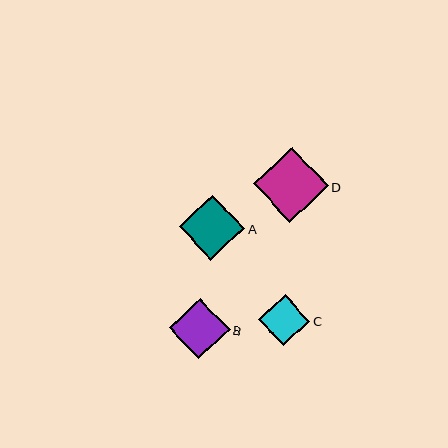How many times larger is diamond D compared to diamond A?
Diamond D is approximately 1.2 times the size of diamond A.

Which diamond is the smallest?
Diamond C is the smallest with a size of approximately 51 pixels.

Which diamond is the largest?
Diamond D is the largest with a size of approximately 75 pixels.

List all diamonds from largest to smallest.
From largest to smallest: D, A, B, C.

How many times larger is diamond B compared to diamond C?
Diamond B is approximately 1.2 times the size of diamond C.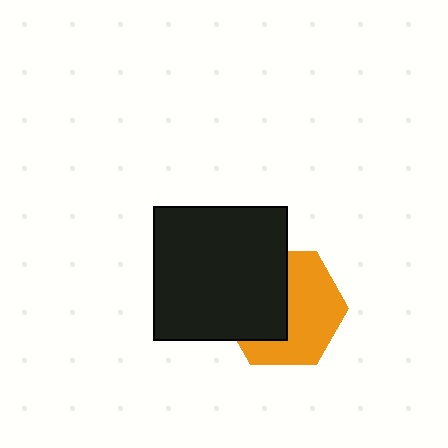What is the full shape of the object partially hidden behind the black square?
The partially hidden object is an orange hexagon.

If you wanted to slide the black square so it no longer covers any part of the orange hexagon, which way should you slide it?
Slide it left — that is the most direct way to separate the two shapes.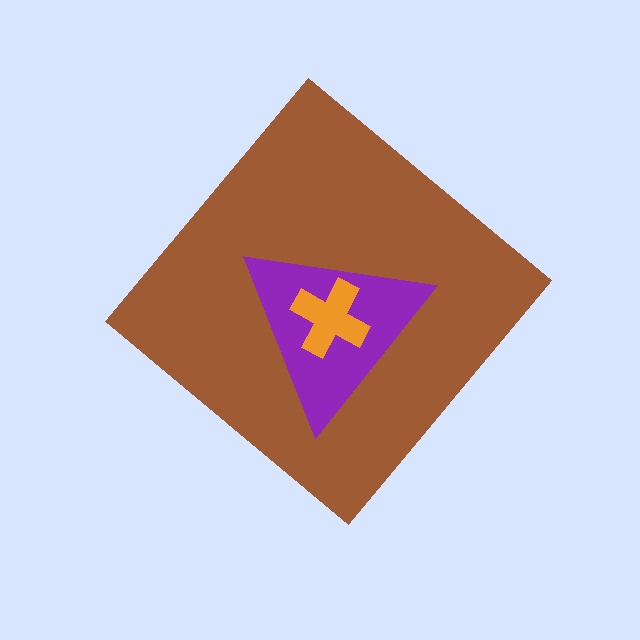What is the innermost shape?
The orange cross.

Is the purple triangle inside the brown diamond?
Yes.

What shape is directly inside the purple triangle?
The orange cross.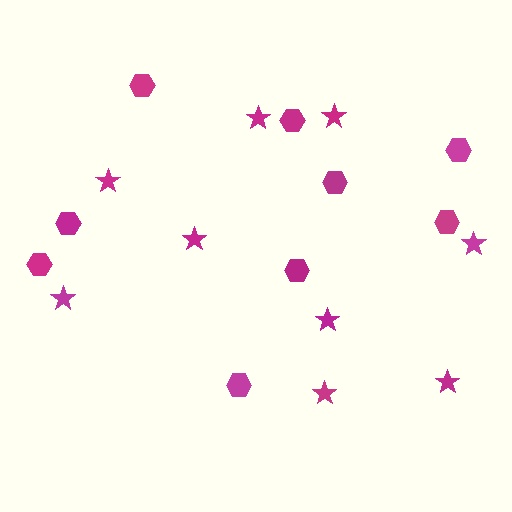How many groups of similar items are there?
There are 2 groups: one group of stars (9) and one group of hexagons (9).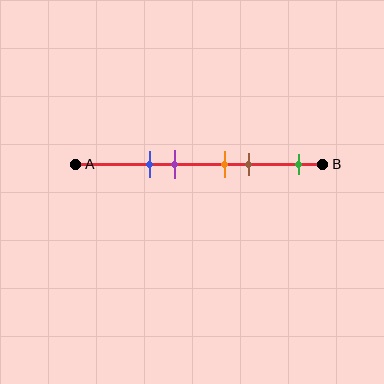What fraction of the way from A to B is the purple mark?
The purple mark is approximately 40% (0.4) of the way from A to B.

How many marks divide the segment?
There are 5 marks dividing the segment.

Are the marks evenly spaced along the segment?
No, the marks are not evenly spaced.